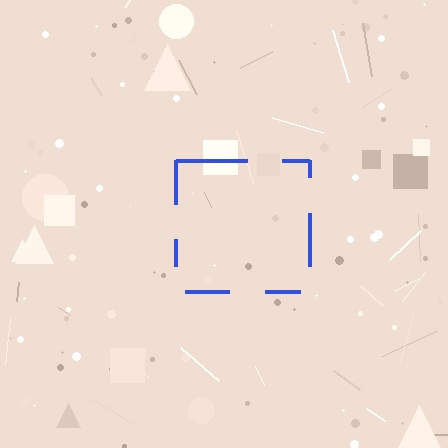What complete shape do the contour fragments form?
The contour fragments form a square.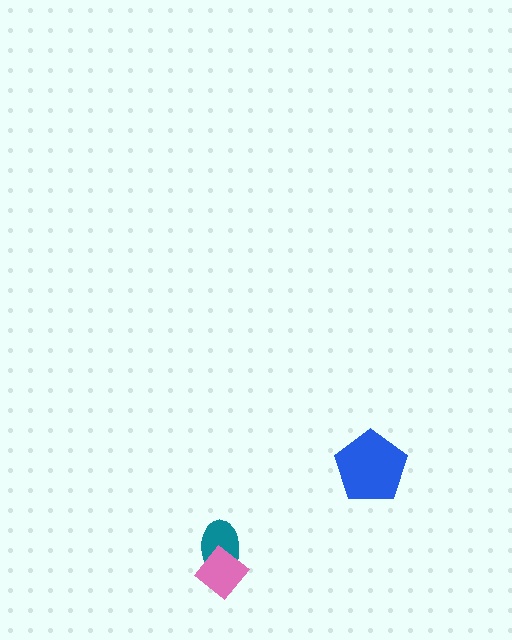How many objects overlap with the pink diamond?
1 object overlaps with the pink diamond.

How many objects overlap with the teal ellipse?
1 object overlaps with the teal ellipse.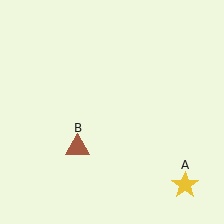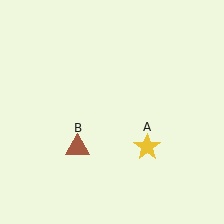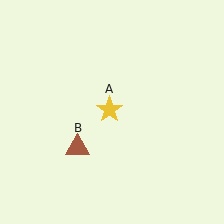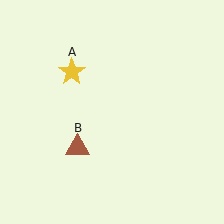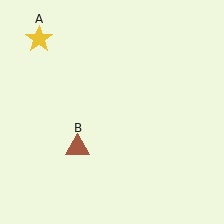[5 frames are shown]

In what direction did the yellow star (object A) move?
The yellow star (object A) moved up and to the left.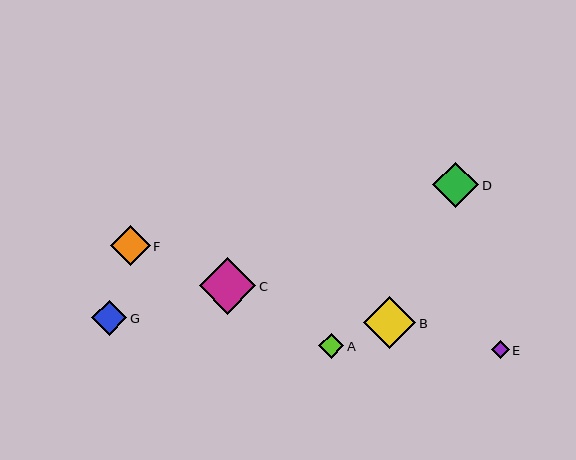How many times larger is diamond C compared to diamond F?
Diamond C is approximately 1.4 times the size of diamond F.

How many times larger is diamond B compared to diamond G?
Diamond B is approximately 1.5 times the size of diamond G.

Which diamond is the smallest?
Diamond E is the smallest with a size of approximately 18 pixels.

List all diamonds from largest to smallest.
From largest to smallest: C, B, D, F, G, A, E.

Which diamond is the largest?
Diamond C is the largest with a size of approximately 57 pixels.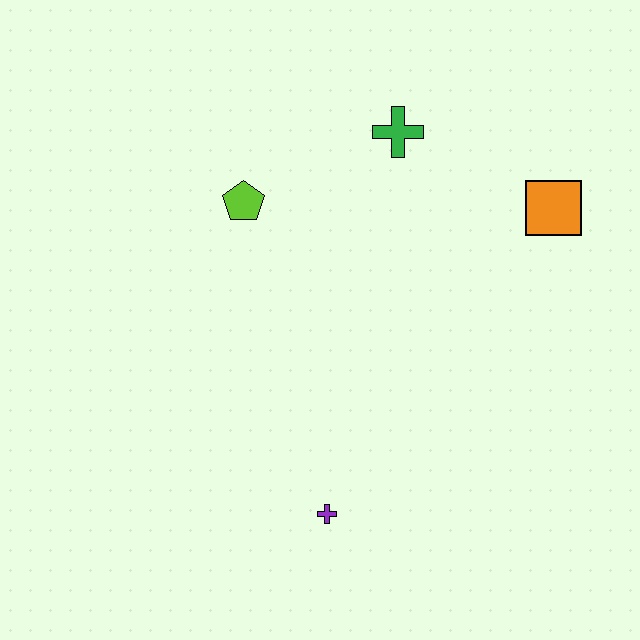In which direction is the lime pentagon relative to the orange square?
The lime pentagon is to the left of the orange square.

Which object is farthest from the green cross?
The purple cross is farthest from the green cross.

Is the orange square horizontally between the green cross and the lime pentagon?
No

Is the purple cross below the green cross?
Yes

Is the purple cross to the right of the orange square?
No